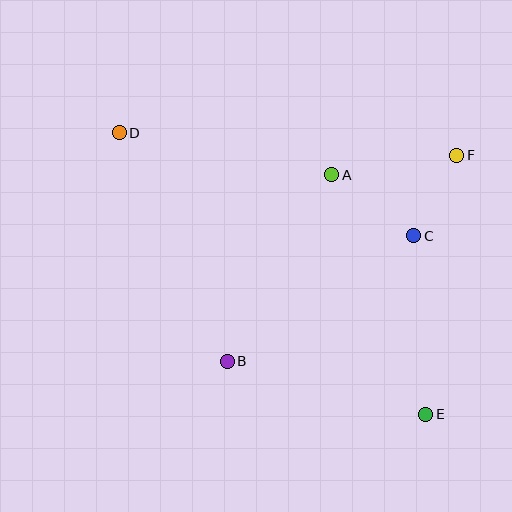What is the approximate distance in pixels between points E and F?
The distance between E and F is approximately 261 pixels.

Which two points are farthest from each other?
Points D and E are farthest from each other.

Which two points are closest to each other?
Points C and F are closest to each other.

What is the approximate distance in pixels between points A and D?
The distance between A and D is approximately 216 pixels.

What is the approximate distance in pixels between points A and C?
The distance between A and C is approximately 102 pixels.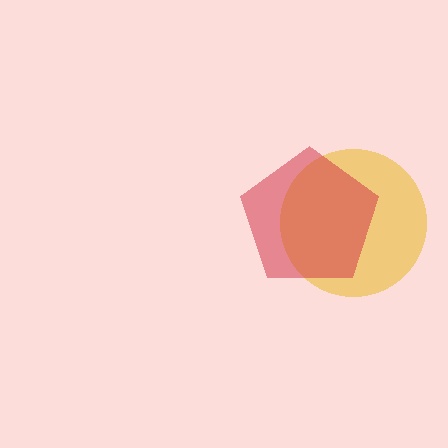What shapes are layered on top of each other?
The layered shapes are: a yellow circle, a red pentagon.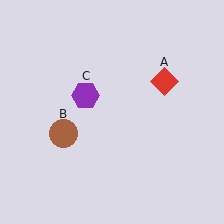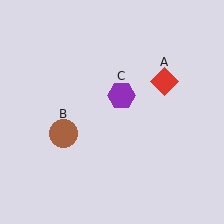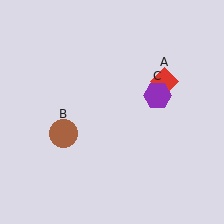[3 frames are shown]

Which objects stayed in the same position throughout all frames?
Red diamond (object A) and brown circle (object B) remained stationary.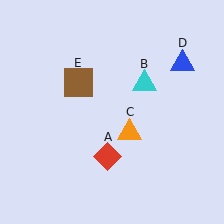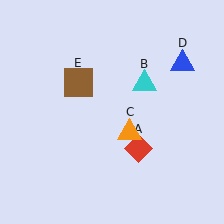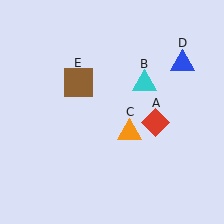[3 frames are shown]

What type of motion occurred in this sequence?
The red diamond (object A) rotated counterclockwise around the center of the scene.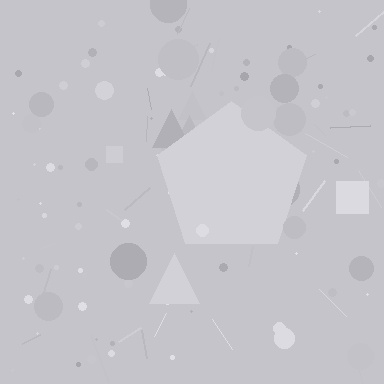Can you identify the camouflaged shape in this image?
The camouflaged shape is a pentagon.